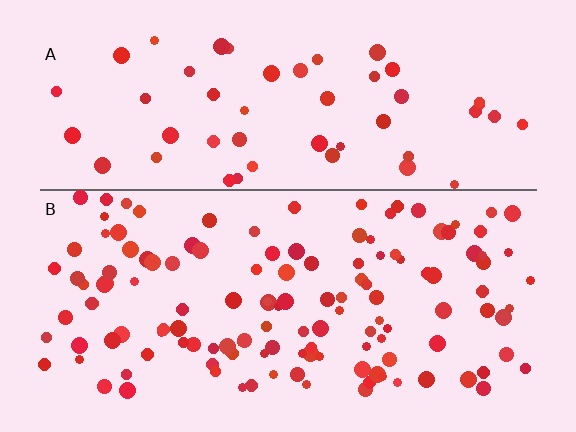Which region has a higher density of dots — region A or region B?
B (the bottom).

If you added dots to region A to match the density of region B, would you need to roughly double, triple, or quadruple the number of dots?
Approximately double.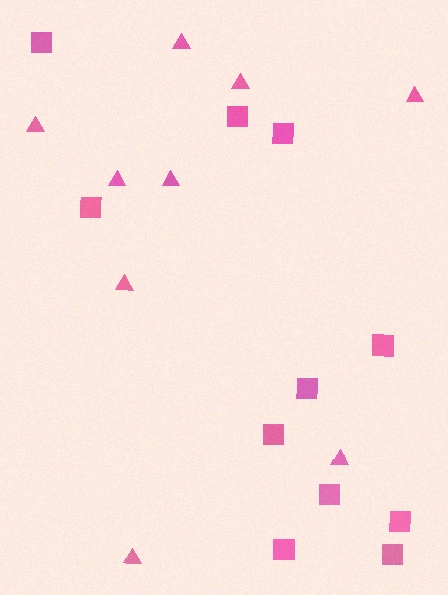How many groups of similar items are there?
There are 2 groups: one group of squares (11) and one group of triangles (9).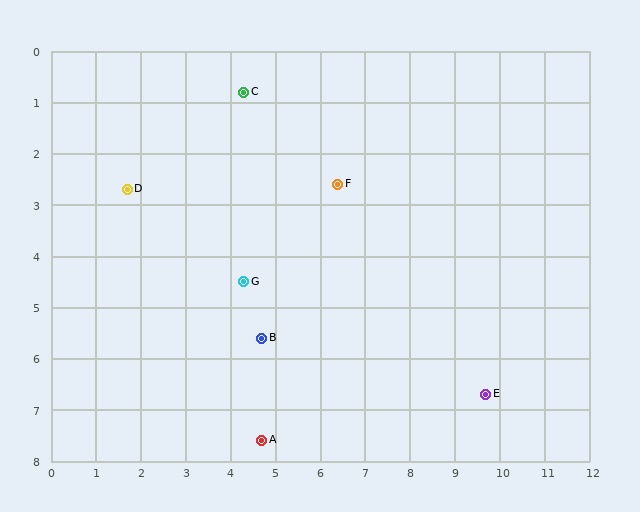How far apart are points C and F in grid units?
Points C and F are about 2.8 grid units apart.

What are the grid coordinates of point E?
Point E is at approximately (9.7, 6.7).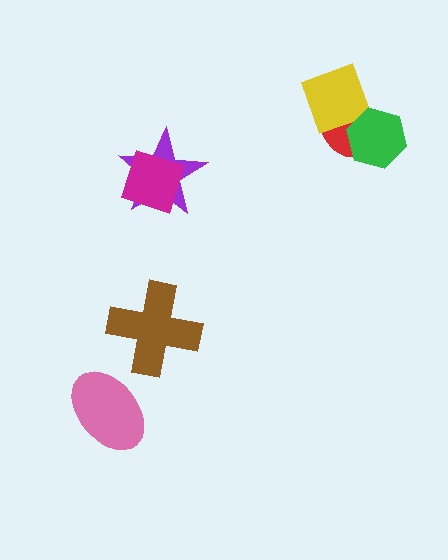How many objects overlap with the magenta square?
1 object overlaps with the magenta square.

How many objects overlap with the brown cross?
0 objects overlap with the brown cross.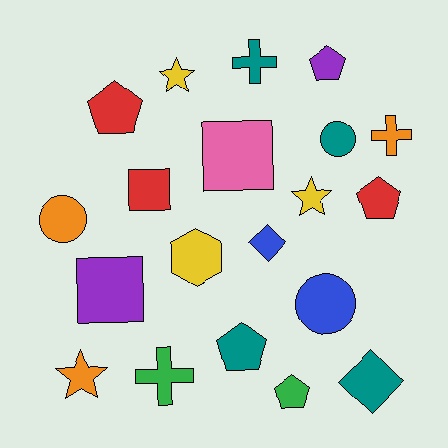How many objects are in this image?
There are 20 objects.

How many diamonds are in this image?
There are 2 diamonds.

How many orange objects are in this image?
There are 3 orange objects.